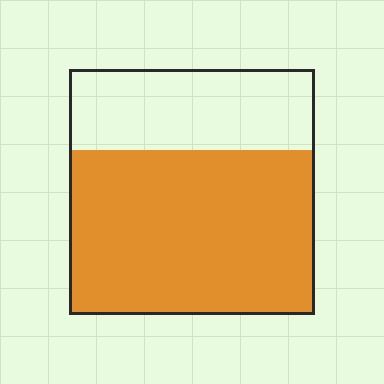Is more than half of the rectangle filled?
Yes.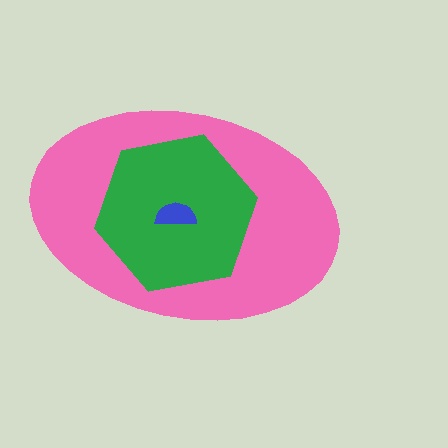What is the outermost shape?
The pink ellipse.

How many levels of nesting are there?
3.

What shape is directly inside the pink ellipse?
The green hexagon.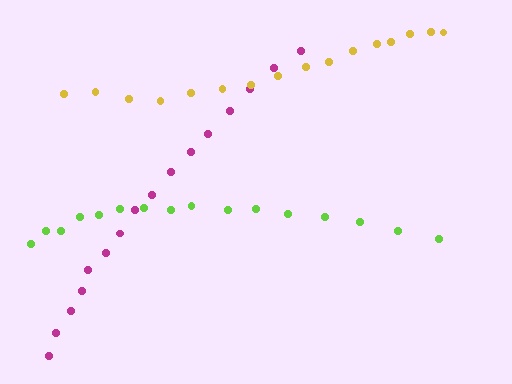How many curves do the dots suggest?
There are 3 distinct paths.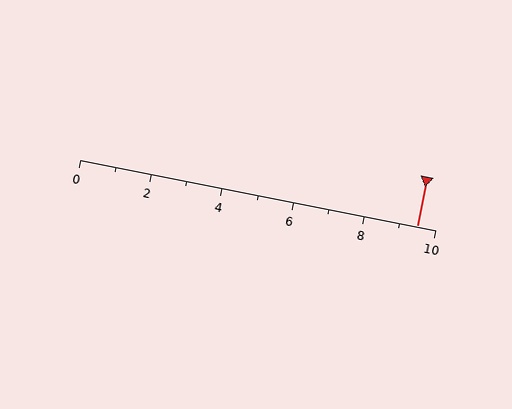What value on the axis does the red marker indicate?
The marker indicates approximately 9.5.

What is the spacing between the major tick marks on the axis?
The major ticks are spaced 2 apart.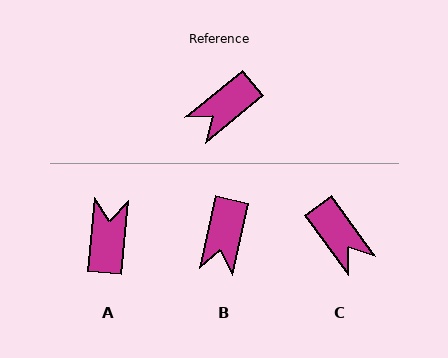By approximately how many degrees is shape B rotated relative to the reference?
Approximately 38 degrees counter-clockwise.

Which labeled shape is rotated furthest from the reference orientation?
A, about 135 degrees away.